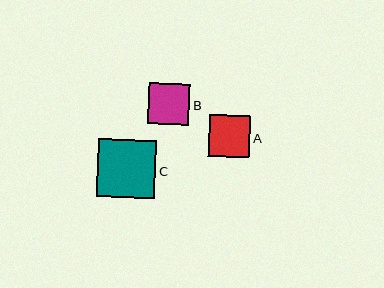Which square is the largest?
Square C is the largest with a size of approximately 58 pixels.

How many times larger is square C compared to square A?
Square C is approximately 1.4 times the size of square A.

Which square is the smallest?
Square B is the smallest with a size of approximately 41 pixels.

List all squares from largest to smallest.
From largest to smallest: C, A, B.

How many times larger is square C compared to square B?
Square C is approximately 1.4 times the size of square B.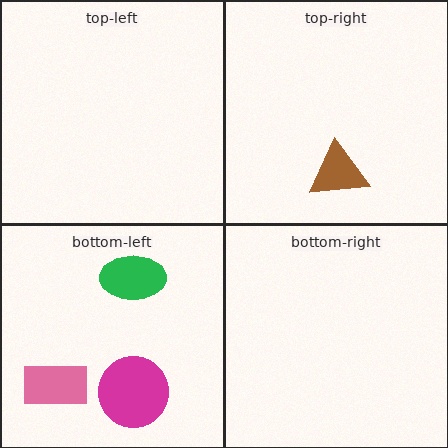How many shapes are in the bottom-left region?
3.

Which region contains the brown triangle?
The top-right region.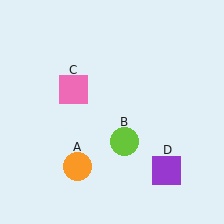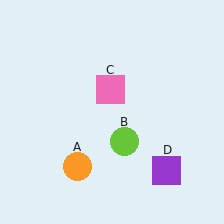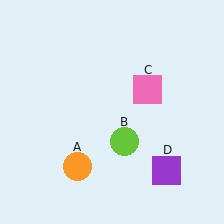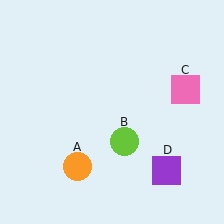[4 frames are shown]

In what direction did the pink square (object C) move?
The pink square (object C) moved right.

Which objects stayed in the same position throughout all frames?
Orange circle (object A) and lime circle (object B) and purple square (object D) remained stationary.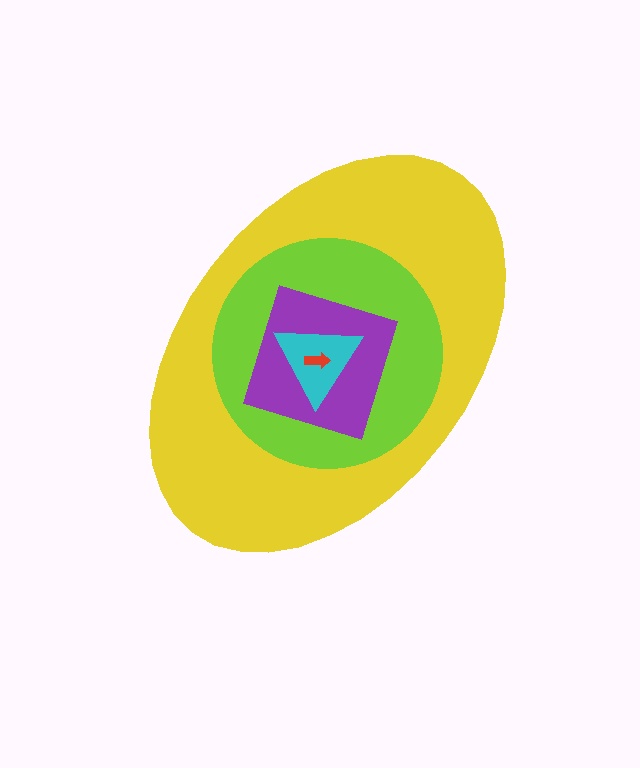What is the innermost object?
The red arrow.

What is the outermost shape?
The yellow ellipse.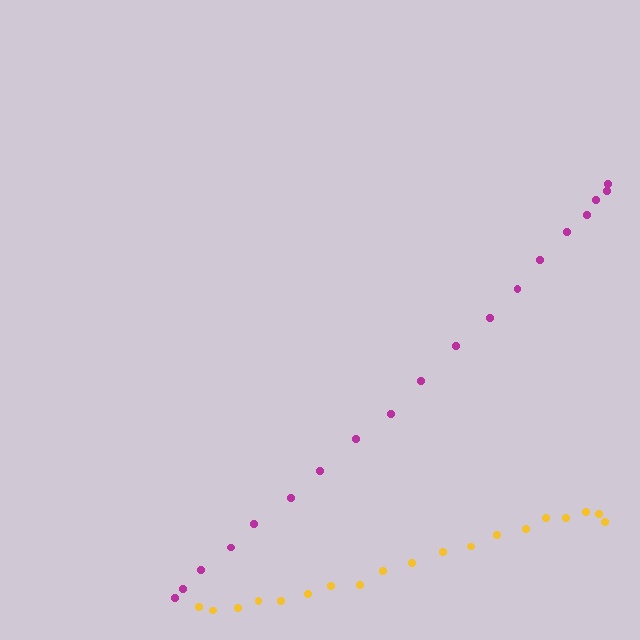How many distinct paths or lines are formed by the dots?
There are 2 distinct paths.